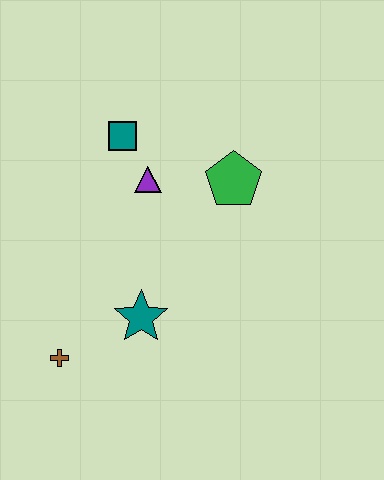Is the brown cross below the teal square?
Yes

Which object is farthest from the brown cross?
The green pentagon is farthest from the brown cross.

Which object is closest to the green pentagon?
The purple triangle is closest to the green pentagon.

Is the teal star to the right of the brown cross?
Yes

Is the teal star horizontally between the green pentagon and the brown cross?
Yes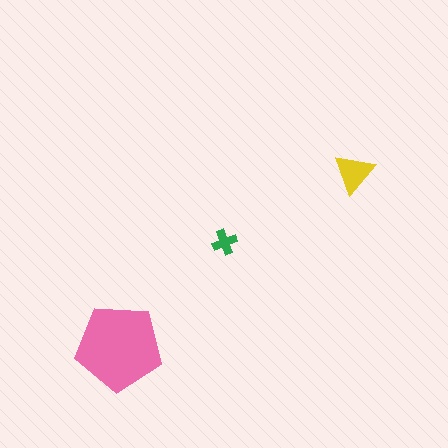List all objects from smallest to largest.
The green cross, the yellow triangle, the pink pentagon.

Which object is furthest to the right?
The yellow triangle is rightmost.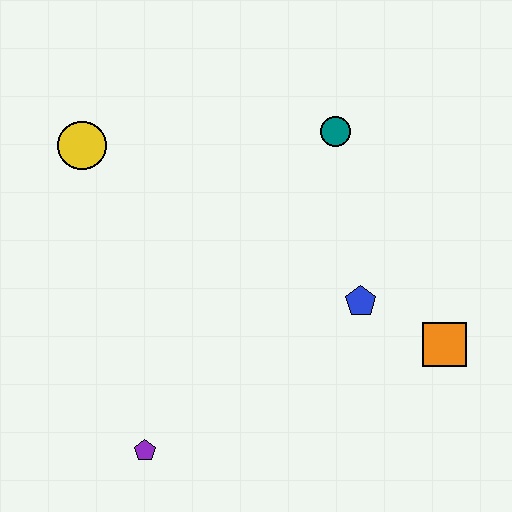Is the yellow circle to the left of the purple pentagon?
Yes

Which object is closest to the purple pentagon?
The blue pentagon is closest to the purple pentagon.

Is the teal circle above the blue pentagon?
Yes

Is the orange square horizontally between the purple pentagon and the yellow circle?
No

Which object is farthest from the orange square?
The yellow circle is farthest from the orange square.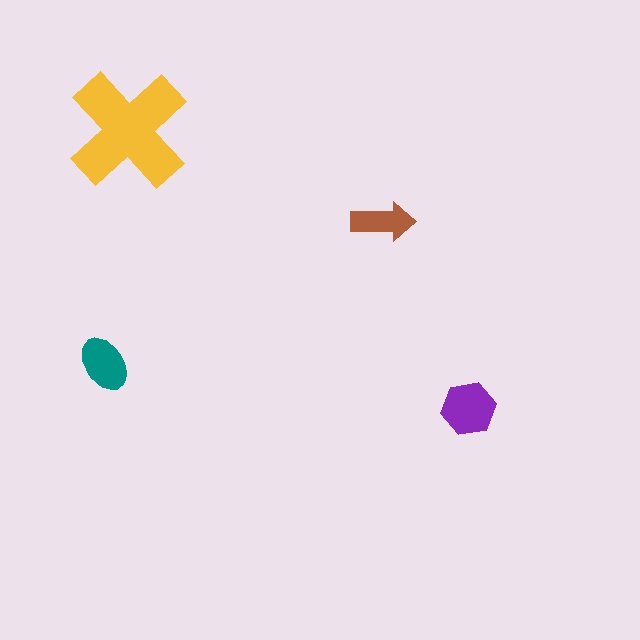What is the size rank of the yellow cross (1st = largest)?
1st.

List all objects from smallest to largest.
The brown arrow, the teal ellipse, the purple hexagon, the yellow cross.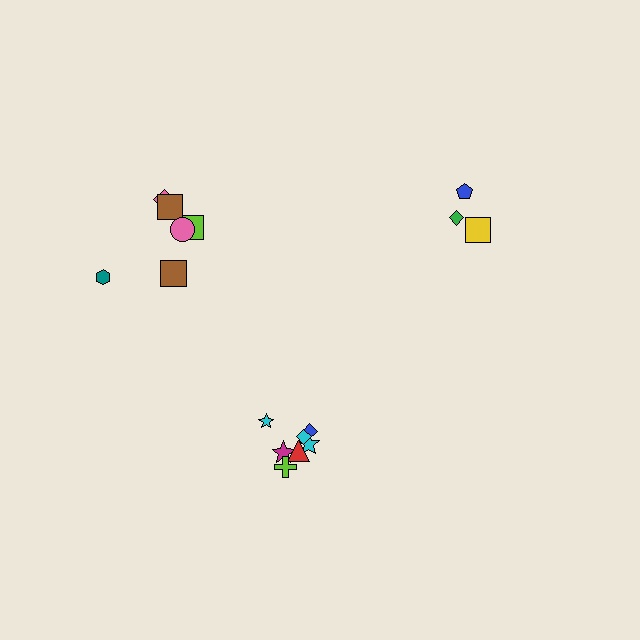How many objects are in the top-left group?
There are 6 objects.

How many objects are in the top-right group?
There are 3 objects.